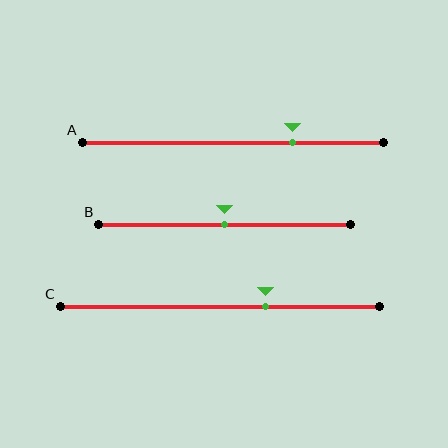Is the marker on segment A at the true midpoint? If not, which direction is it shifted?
No, the marker on segment A is shifted to the right by about 20% of the segment length.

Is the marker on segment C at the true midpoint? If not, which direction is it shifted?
No, the marker on segment C is shifted to the right by about 14% of the segment length.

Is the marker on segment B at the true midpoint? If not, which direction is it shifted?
Yes, the marker on segment B is at the true midpoint.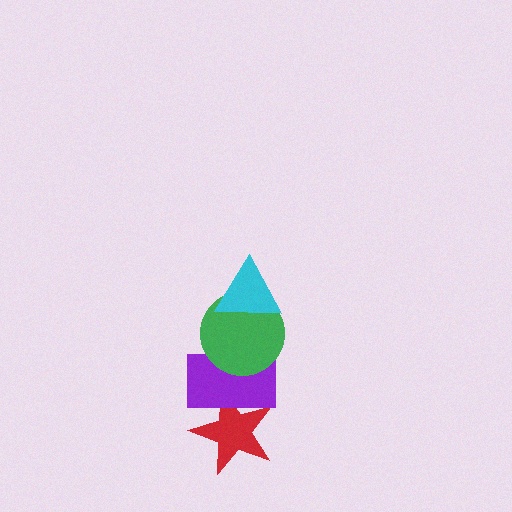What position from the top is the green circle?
The green circle is 2nd from the top.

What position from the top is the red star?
The red star is 4th from the top.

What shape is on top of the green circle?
The cyan triangle is on top of the green circle.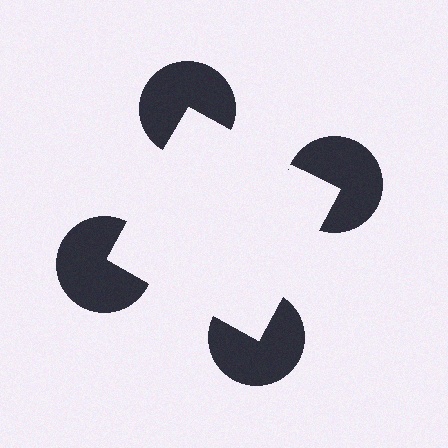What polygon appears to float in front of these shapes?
An illusory square — its edges are inferred from the aligned wedge cuts in the pac-man discs, not physically drawn.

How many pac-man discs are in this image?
There are 4 — one at each vertex of the illusory square.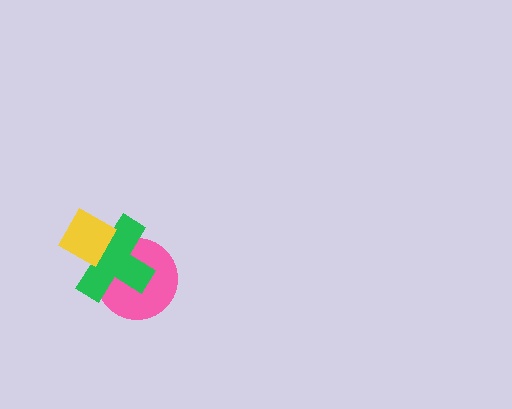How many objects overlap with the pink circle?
1 object overlaps with the pink circle.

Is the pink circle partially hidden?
Yes, it is partially covered by another shape.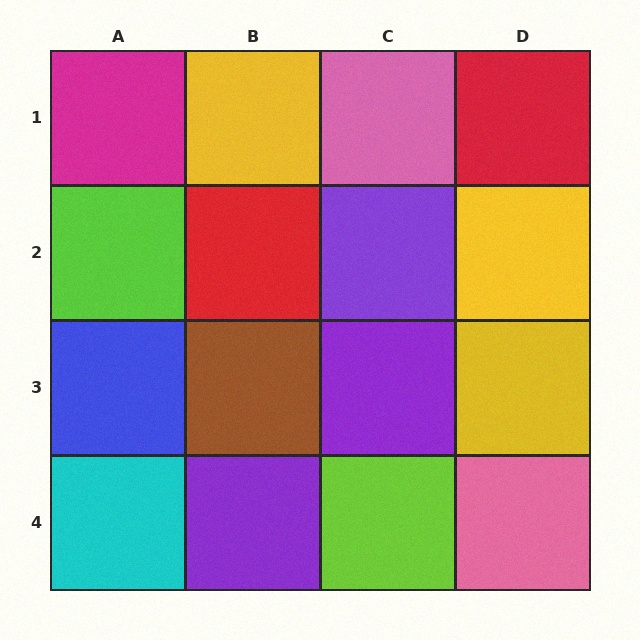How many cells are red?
2 cells are red.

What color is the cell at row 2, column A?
Lime.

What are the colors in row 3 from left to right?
Blue, brown, purple, yellow.